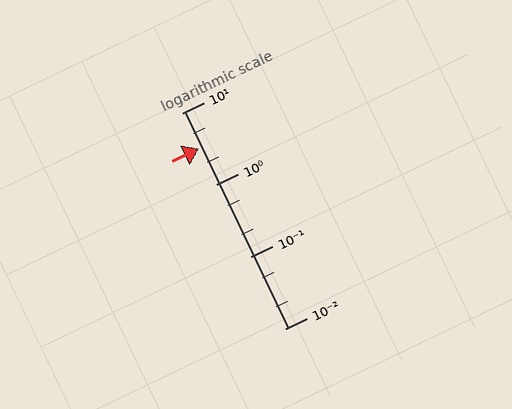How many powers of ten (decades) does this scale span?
The scale spans 3 decades, from 0.01 to 10.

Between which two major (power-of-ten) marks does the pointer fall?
The pointer is between 1 and 10.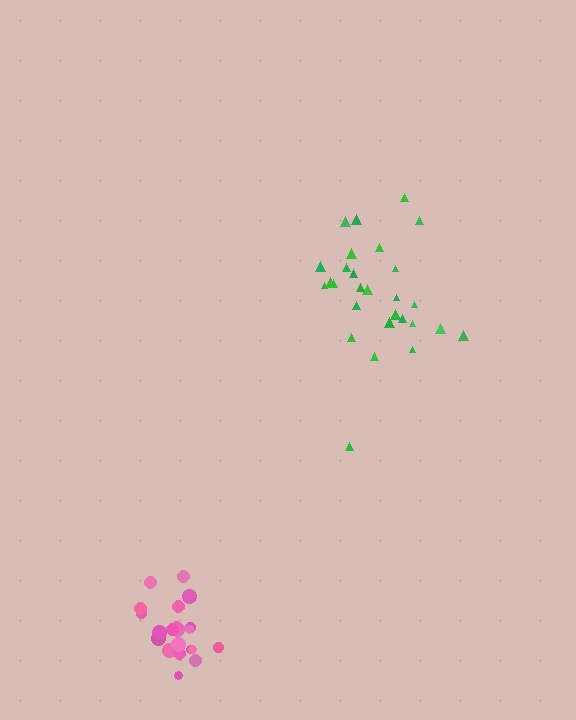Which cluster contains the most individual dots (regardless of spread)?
Green (28).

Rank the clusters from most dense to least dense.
pink, green.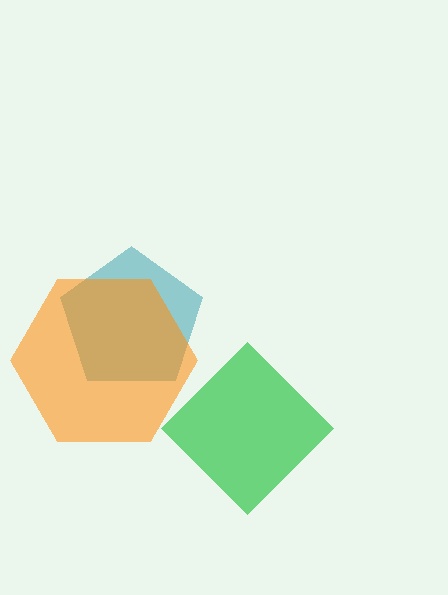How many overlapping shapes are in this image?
There are 3 overlapping shapes in the image.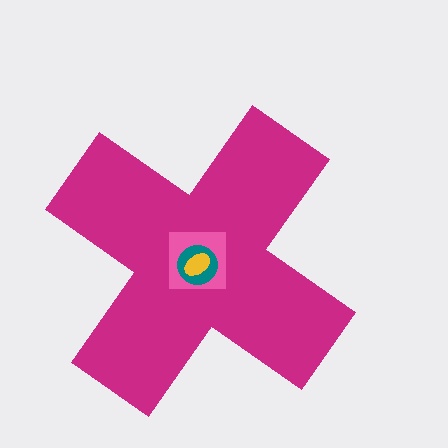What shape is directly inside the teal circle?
The yellow ellipse.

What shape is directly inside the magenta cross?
The pink square.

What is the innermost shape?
The yellow ellipse.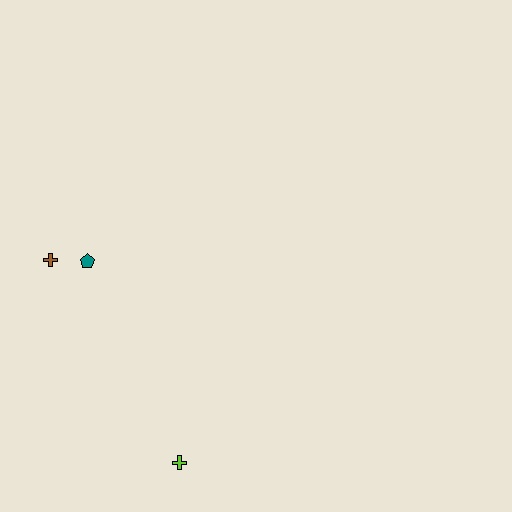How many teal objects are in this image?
There is 1 teal object.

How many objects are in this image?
There are 3 objects.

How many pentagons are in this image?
There is 1 pentagon.